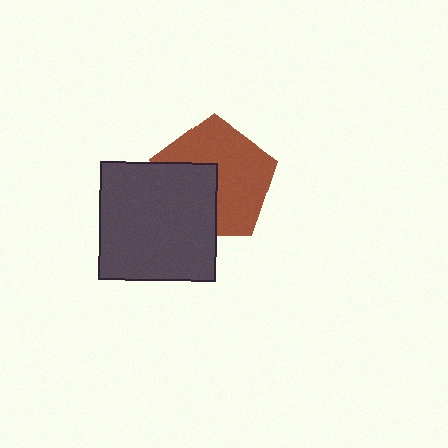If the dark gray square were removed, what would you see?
You would see the complete brown pentagon.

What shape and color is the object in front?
The object in front is a dark gray square.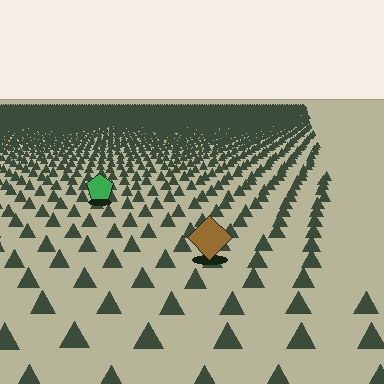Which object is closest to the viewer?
The brown diamond is closest. The texture marks near it are larger and more spread out.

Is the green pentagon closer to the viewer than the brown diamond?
No. The brown diamond is closer — you can tell from the texture gradient: the ground texture is coarser near it.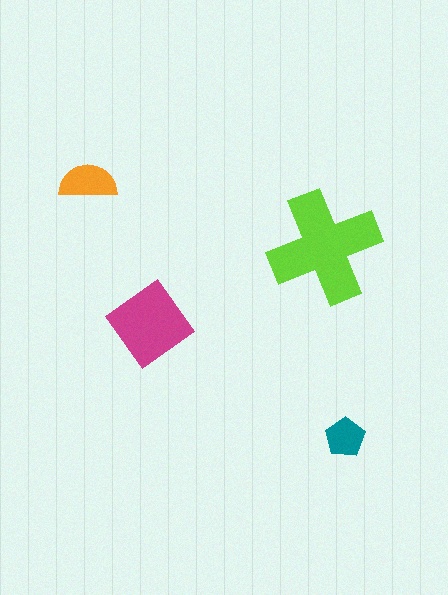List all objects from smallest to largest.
The teal pentagon, the orange semicircle, the magenta diamond, the lime cross.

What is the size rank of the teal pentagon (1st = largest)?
4th.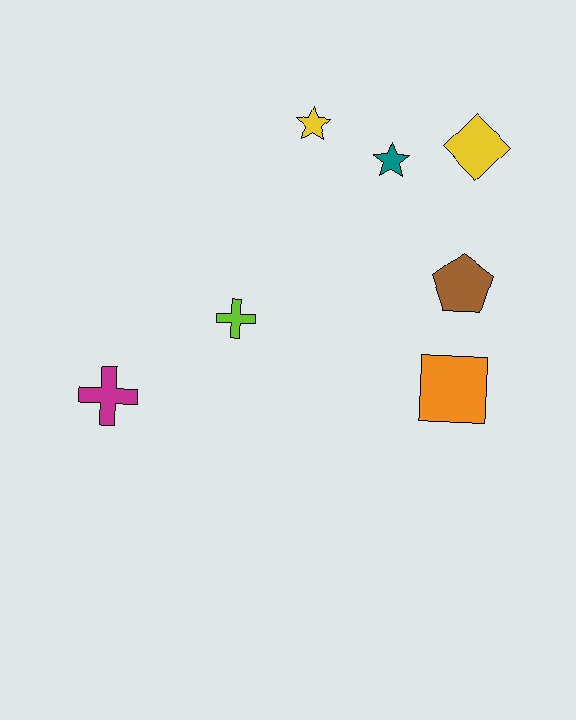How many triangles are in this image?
There are no triangles.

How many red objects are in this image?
There are no red objects.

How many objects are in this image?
There are 7 objects.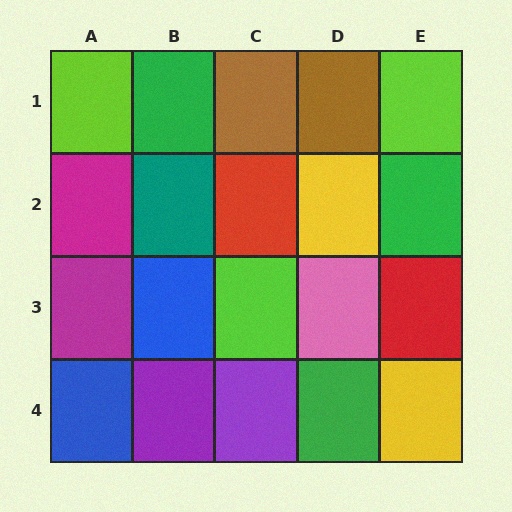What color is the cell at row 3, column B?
Blue.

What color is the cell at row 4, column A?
Blue.